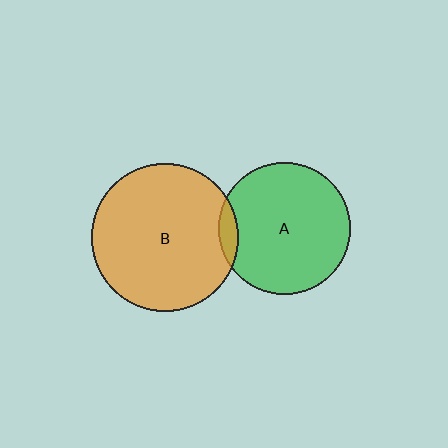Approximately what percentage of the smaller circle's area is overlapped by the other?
Approximately 5%.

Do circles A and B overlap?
Yes.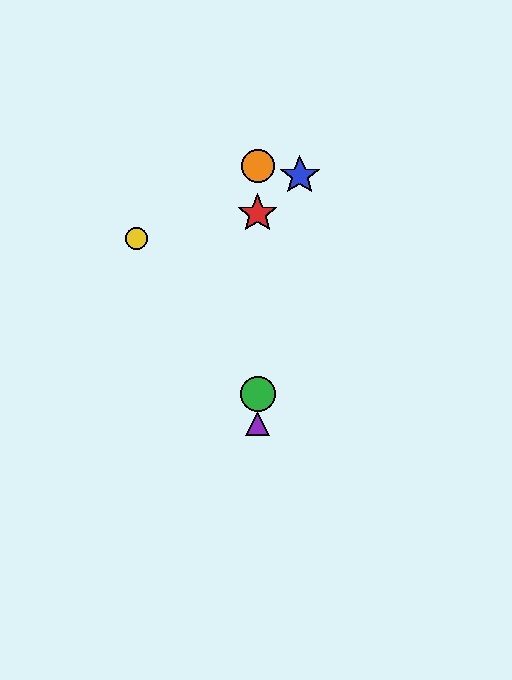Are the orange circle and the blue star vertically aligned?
No, the orange circle is at x≈258 and the blue star is at x≈300.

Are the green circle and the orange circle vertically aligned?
Yes, both are at x≈258.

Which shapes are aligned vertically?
The red star, the green circle, the purple triangle, the orange circle are aligned vertically.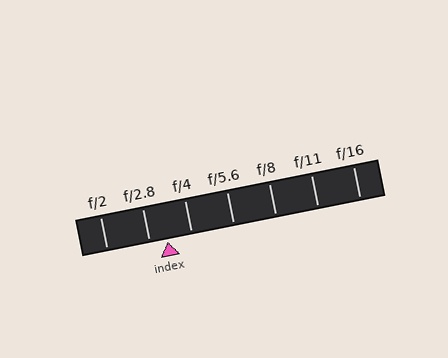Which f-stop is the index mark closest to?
The index mark is closest to f/2.8.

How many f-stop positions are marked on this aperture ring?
There are 7 f-stop positions marked.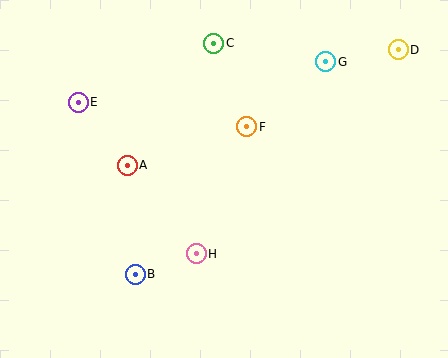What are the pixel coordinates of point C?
Point C is at (214, 43).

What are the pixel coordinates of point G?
Point G is at (326, 62).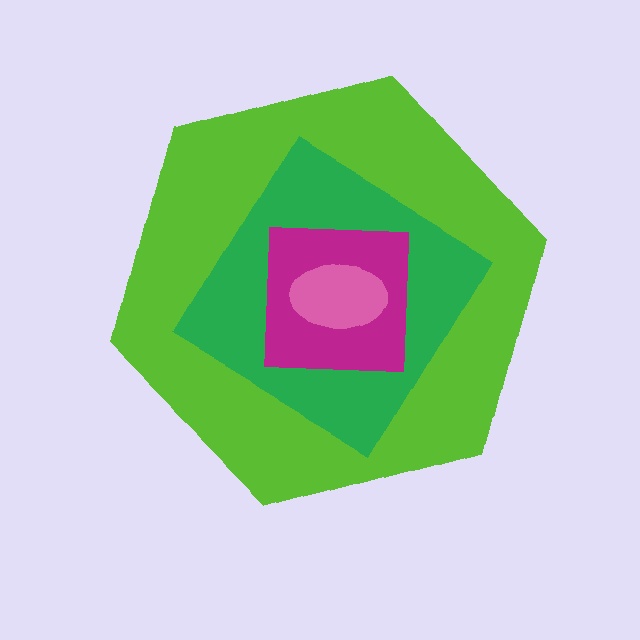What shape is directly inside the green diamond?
The magenta square.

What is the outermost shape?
The lime hexagon.